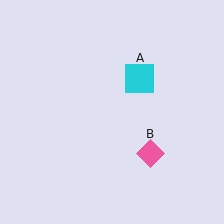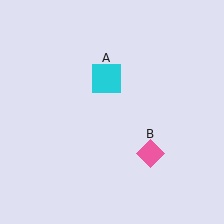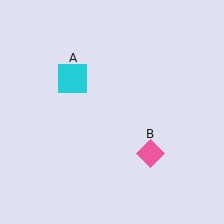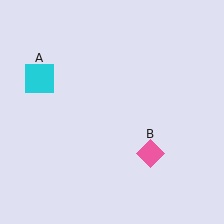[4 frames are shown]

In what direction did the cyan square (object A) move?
The cyan square (object A) moved left.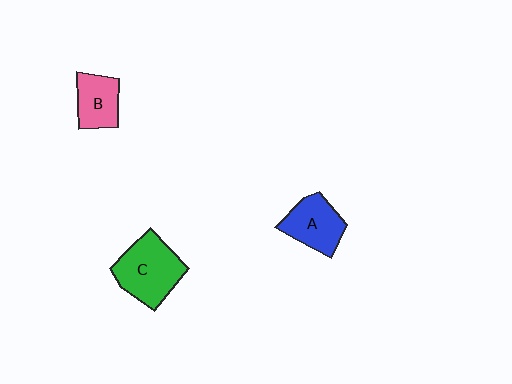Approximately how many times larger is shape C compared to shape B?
Approximately 1.6 times.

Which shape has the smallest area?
Shape B (pink).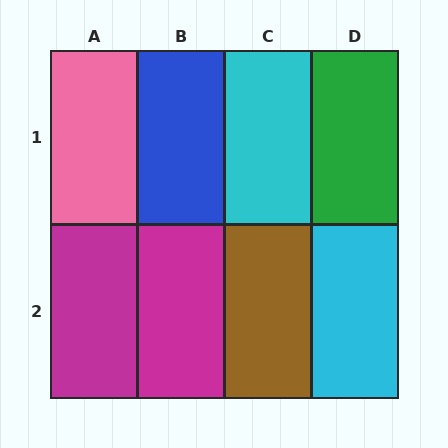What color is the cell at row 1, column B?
Blue.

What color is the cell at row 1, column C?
Cyan.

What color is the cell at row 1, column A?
Pink.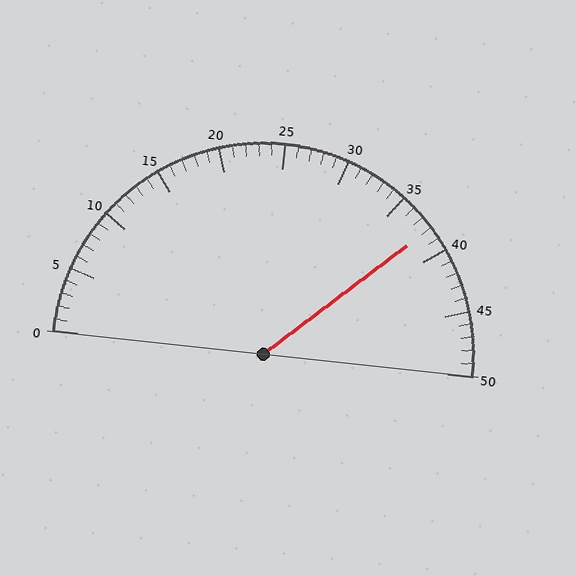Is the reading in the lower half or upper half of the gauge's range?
The reading is in the upper half of the range (0 to 50).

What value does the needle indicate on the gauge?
The needle indicates approximately 38.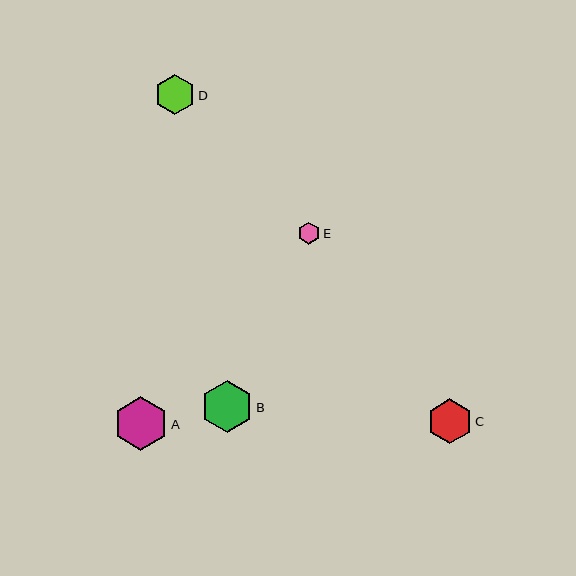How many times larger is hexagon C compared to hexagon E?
Hexagon C is approximately 2.0 times the size of hexagon E.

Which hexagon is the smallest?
Hexagon E is the smallest with a size of approximately 22 pixels.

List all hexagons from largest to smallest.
From largest to smallest: A, B, C, D, E.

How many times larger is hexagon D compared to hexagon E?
Hexagon D is approximately 1.8 times the size of hexagon E.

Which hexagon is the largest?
Hexagon A is the largest with a size of approximately 53 pixels.